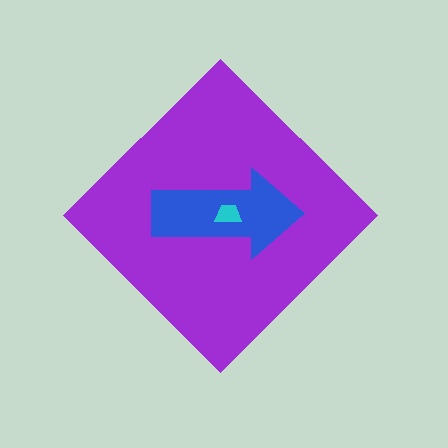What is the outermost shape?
The purple diamond.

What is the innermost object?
The cyan trapezoid.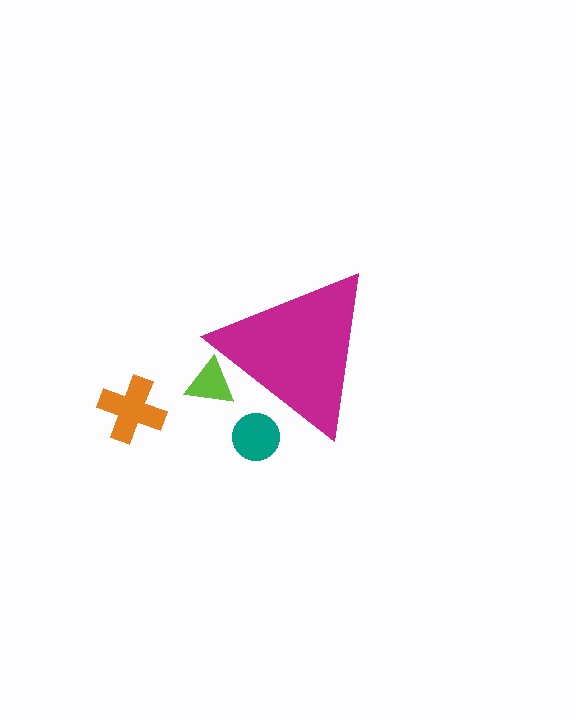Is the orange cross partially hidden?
No, the orange cross is fully visible.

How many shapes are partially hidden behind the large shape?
2 shapes are partially hidden.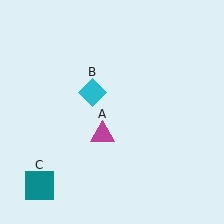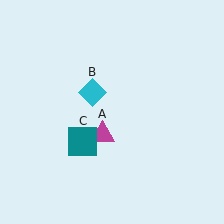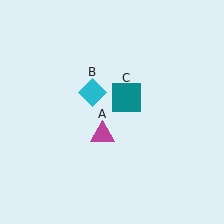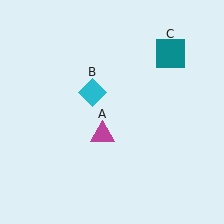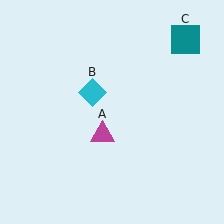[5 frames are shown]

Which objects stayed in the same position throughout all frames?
Magenta triangle (object A) and cyan diamond (object B) remained stationary.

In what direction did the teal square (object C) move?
The teal square (object C) moved up and to the right.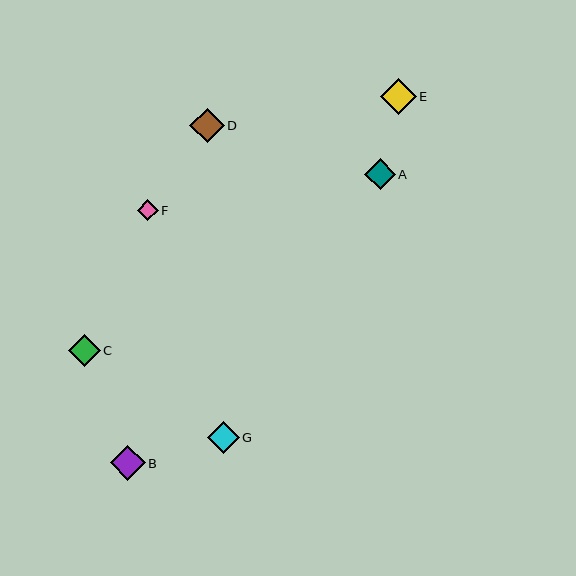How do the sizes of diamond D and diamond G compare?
Diamond D and diamond G are approximately the same size.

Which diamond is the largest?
Diamond E is the largest with a size of approximately 36 pixels.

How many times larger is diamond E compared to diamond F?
Diamond E is approximately 1.7 times the size of diamond F.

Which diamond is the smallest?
Diamond F is the smallest with a size of approximately 21 pixels.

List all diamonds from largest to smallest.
From largest to smallest: E, D, B, G, C, A, F.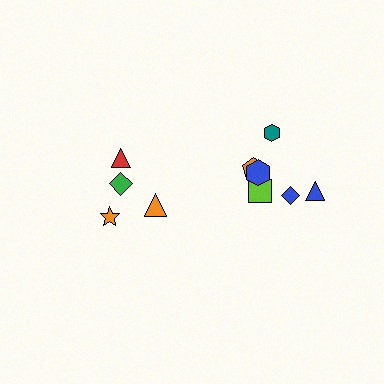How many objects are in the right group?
There are 6 objects.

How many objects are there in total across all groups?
There are 10 objects.